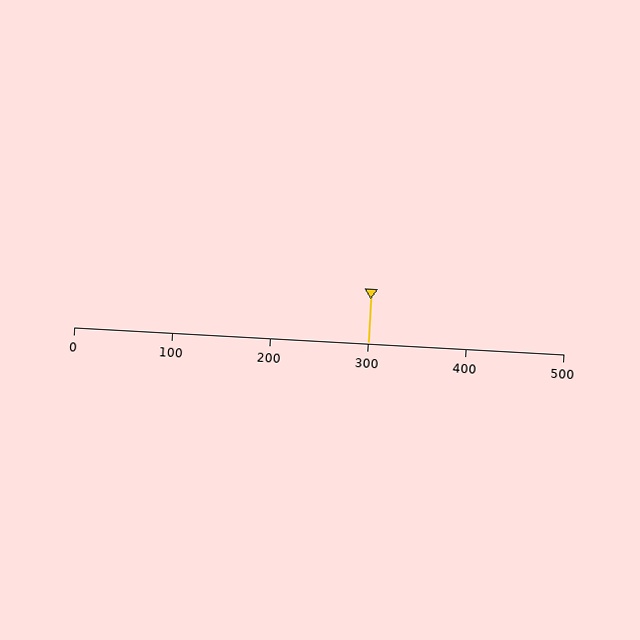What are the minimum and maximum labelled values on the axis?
The axis runs from 0 to 500.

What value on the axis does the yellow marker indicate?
The marker indicates approximately 300.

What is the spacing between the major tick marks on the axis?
The major ticks are spaced 100 apart.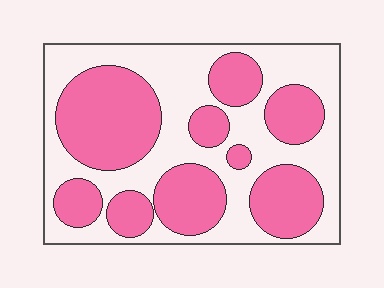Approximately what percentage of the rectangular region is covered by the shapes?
Approximately 45%.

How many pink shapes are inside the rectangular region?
9.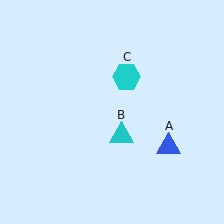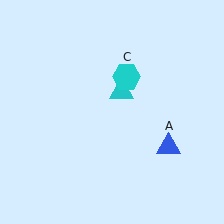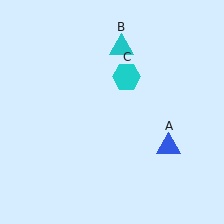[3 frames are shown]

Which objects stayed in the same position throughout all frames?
Blue triangle (object A) and cyan hexagon (object C) remained stationary.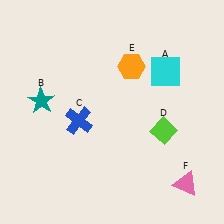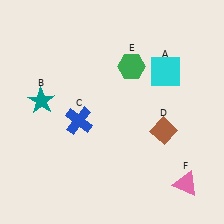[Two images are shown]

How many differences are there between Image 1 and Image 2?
There are 2 differences between the two images.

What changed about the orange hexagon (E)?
In Image 1, E is orange. In Image 2, it changed to green.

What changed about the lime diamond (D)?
In Image 1, D is lime. In Image 2, it changed to brown.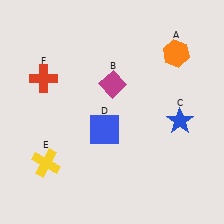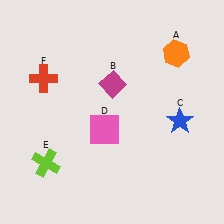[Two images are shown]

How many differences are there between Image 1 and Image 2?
There are 2 differences between the two images.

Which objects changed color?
D changed from blue to pink. E changed from yellow to lime.